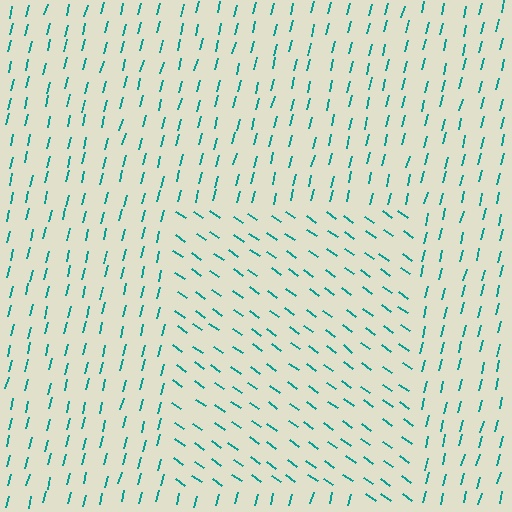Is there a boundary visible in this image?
Yes, there is a texture boundary formed by a change in line orientation.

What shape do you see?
I see a rectangle.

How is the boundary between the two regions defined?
The boundary is defined purely by a change in line orientation (approximately 68 degrees difference). All lines are the same color and thickness.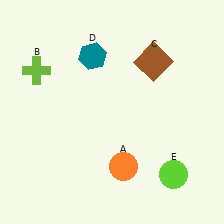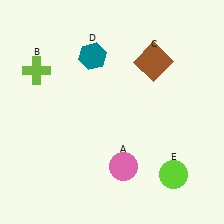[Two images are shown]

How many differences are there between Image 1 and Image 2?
There is 1 difference between the two images.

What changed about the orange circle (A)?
In Image 1, A is orange. In Image 2, it changed to pink.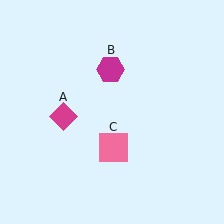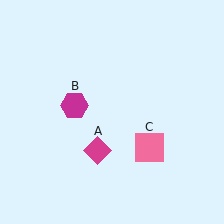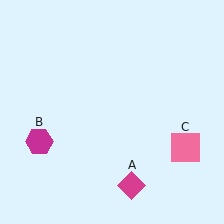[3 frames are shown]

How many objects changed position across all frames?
3 objects changed position: magenta diamond (object A), magenta hexagon (object B), pink square (object C).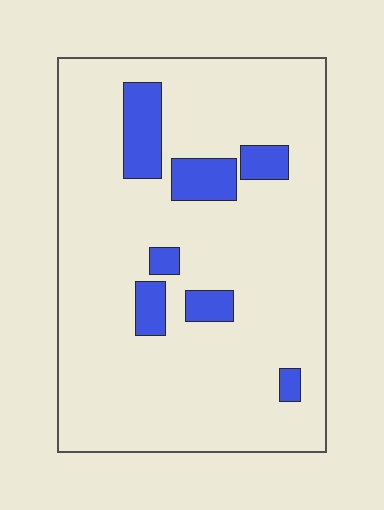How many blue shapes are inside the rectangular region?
7.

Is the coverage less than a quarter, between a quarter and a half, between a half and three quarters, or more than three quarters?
Less than a quarter.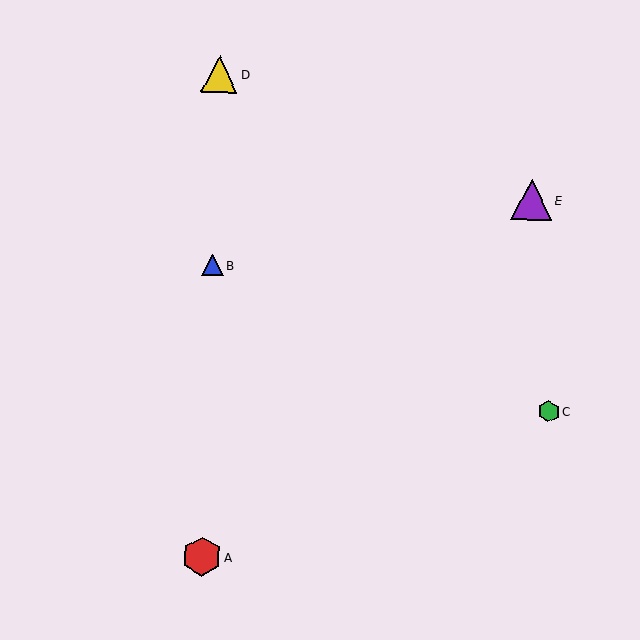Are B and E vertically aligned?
No, B is at x≈212 and E is at x≈532.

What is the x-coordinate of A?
Object A is at x≈202.